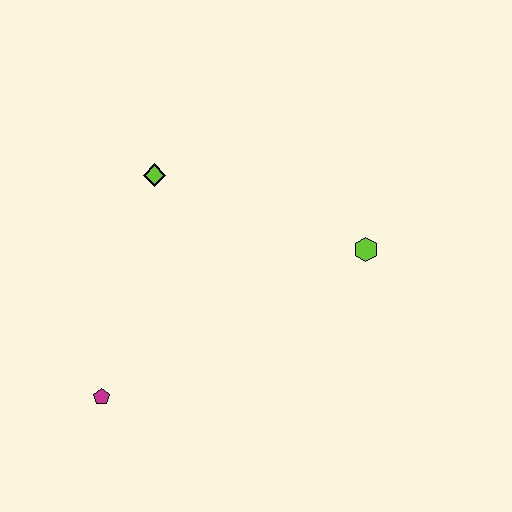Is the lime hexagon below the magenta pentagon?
No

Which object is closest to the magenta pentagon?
The lime diamond is closest to the magenta pentagon.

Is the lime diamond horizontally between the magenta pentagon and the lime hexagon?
Yes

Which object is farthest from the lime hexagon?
The magenta pentagon is farthest from the lime hexagon.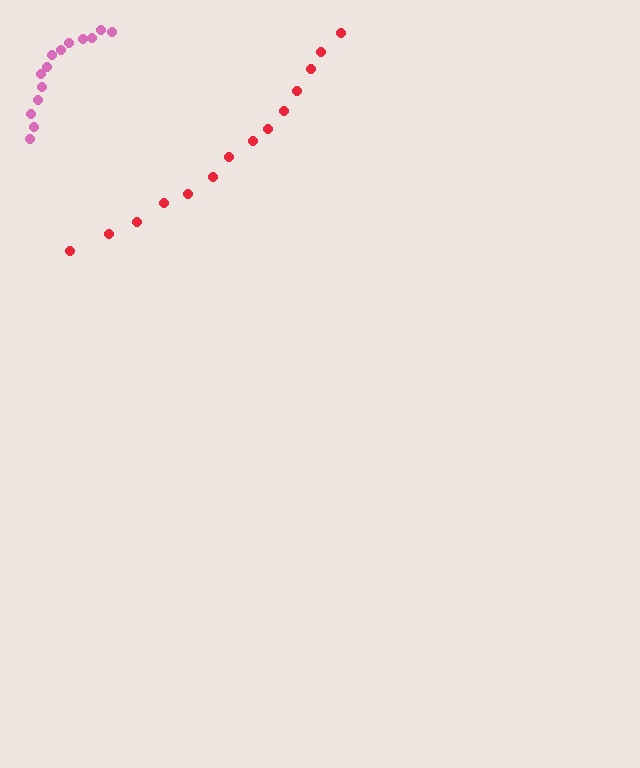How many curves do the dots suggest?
There are 2 distinct paths.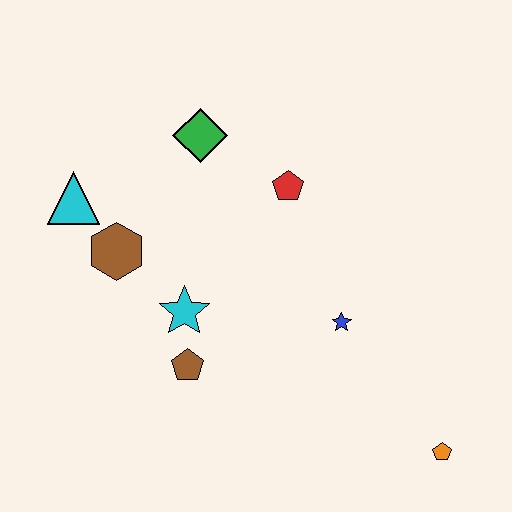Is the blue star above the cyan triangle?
No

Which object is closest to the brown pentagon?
The cyan star is closest to the brown pentagon.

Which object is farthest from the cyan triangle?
The orange pentagon is farthest from the cyan triangle.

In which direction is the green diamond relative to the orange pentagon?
The green diamond is above the orange pentagon.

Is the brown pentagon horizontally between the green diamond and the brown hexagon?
Yes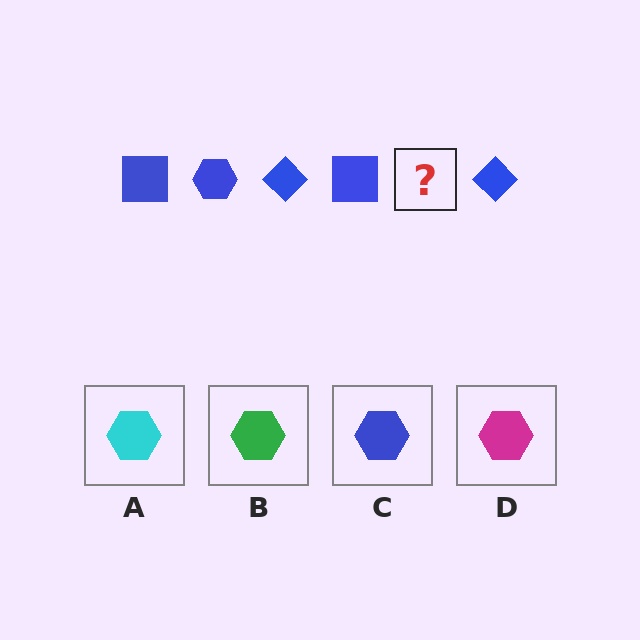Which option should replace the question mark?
Option C.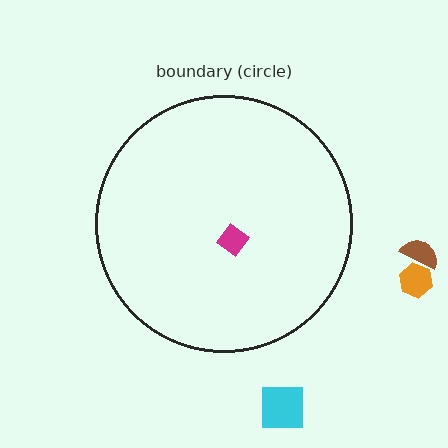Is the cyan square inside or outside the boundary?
Outside.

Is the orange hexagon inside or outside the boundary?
Outside.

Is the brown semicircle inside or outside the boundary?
Outside.